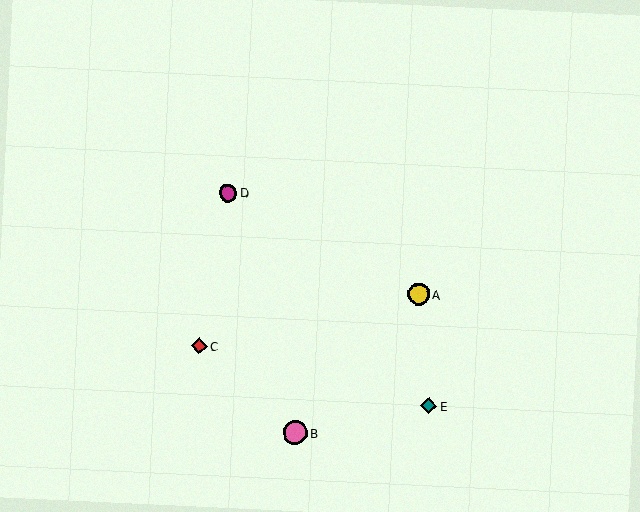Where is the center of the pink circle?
The center of the pink circle is at (295, 433).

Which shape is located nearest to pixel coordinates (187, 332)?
The red diamond (labeled C) at (199, 346) is nearest to that location.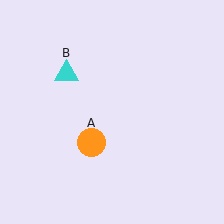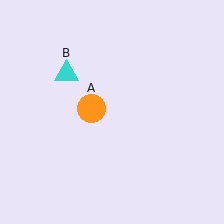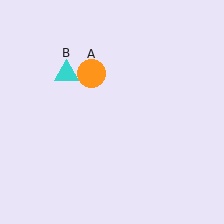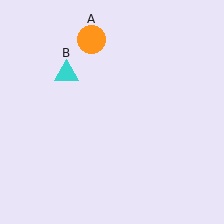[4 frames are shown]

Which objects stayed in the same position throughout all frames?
Cyan triangle (object B) remained stationary.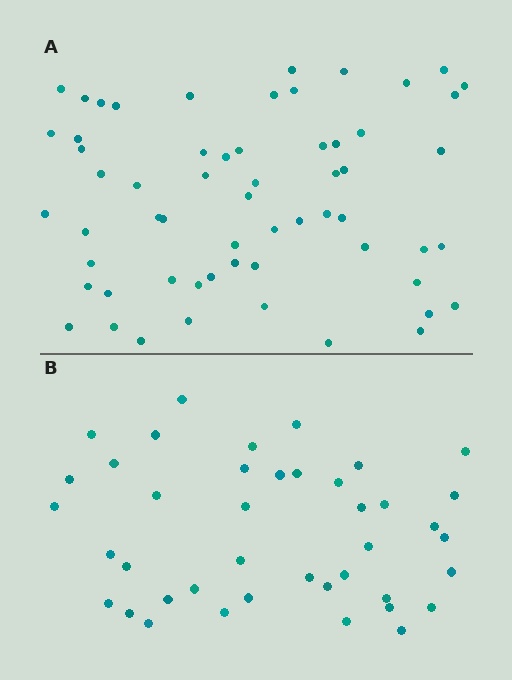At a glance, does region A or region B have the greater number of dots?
Region A (the top region) has more dots.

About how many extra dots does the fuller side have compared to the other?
Region A has approximately 20 more dots than region B.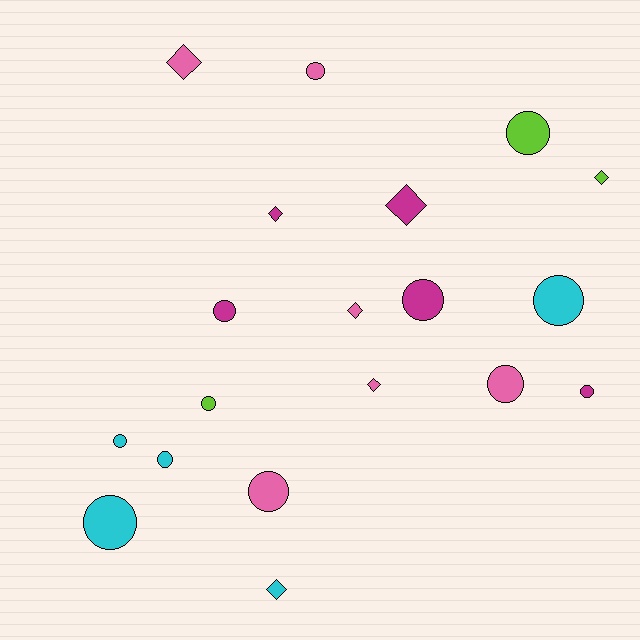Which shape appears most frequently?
Circle, with 12 objects.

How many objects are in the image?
There are 19 objects.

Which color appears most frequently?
Pink, with 6 objects.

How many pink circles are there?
There are 3 pink circles.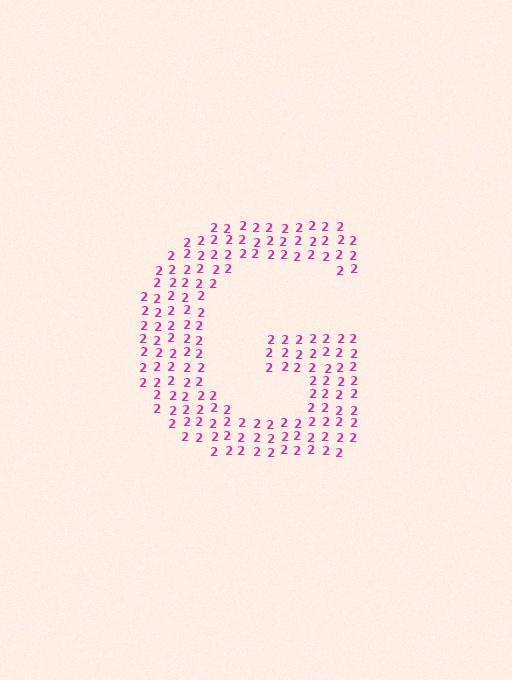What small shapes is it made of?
It is made of small digit 2's.